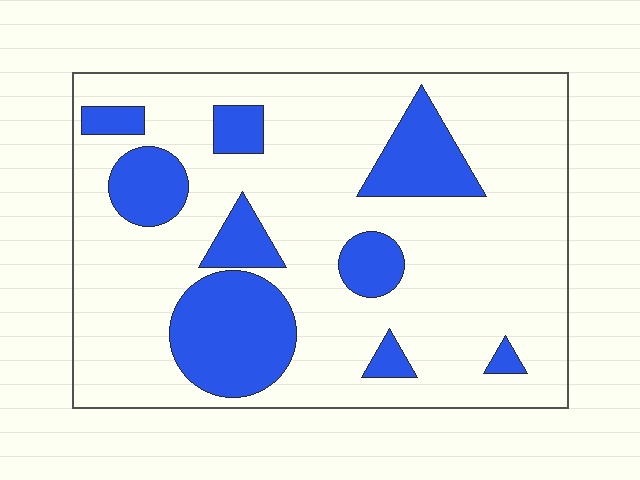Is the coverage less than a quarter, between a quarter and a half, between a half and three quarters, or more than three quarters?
Less than a quarter.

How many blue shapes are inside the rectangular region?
9.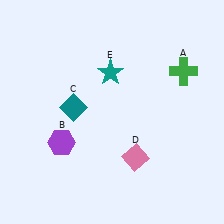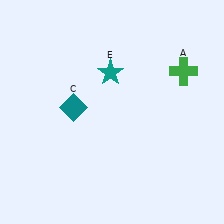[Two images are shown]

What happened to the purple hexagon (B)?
The purple hexagon (B) was removed in Image 2. It was in the bottom-left area of Image 1.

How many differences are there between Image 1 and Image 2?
There are 2 differences between the two images.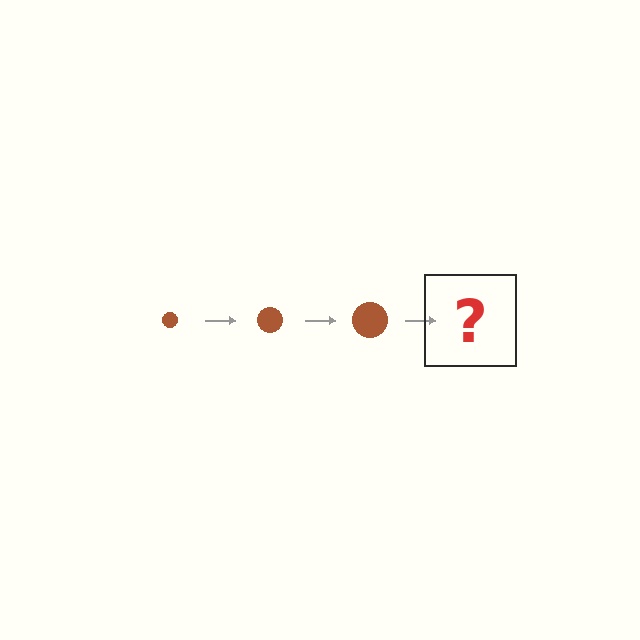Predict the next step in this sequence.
The next step is a brown circle, larger than the previous one.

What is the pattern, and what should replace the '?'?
The pattern is that the circle gets progressively larger each step. The '?' should be a brown circle, larger than the previous one.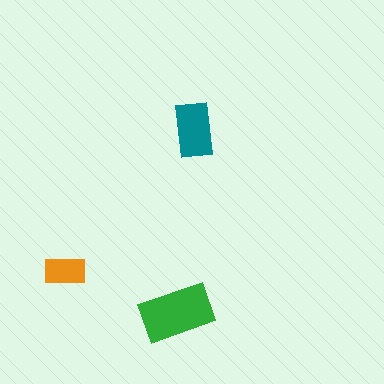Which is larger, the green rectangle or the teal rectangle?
The green one.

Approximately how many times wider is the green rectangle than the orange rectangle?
About 2 times wider.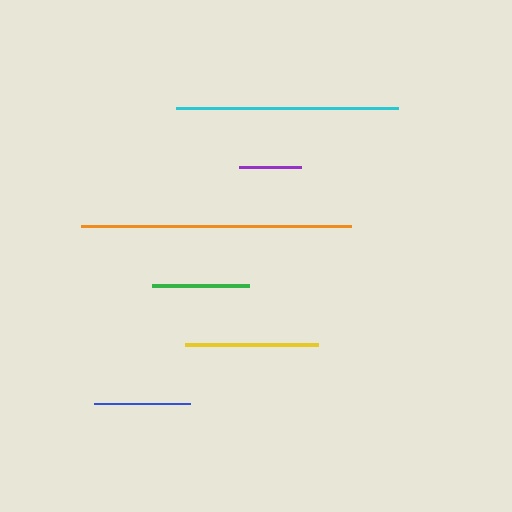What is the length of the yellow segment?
The yellow segment is approximately 133 pixels long.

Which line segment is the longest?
The orange line is the longest at approximately 269 pixels.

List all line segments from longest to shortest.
From longest to shortest: orange, cyan, yellow, green, blue, purple.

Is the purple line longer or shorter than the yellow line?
The yellow line is longer than the purple line.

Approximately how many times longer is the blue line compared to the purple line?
The blue line is approximately 1.5 times the length of the purple line.